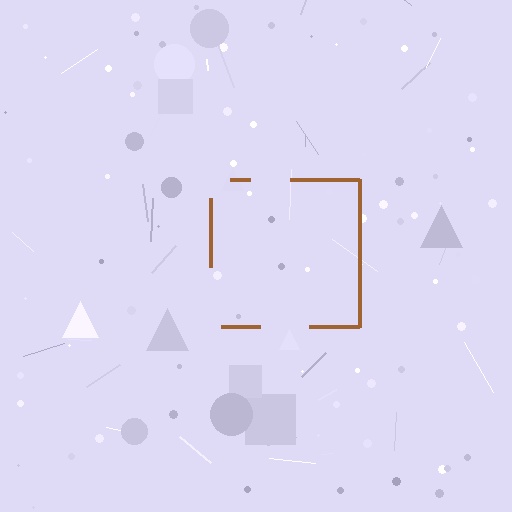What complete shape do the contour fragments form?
The contour fragments form a square.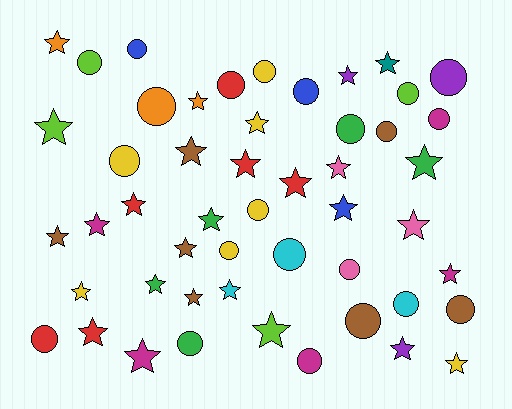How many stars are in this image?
There are 28 stars.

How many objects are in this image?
There are 50 objects.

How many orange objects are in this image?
There are 3 orange objects.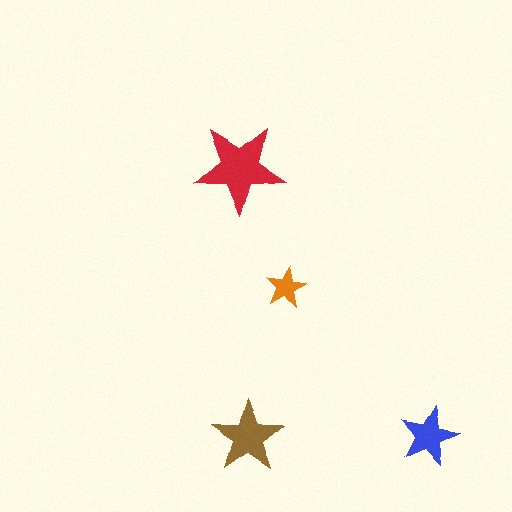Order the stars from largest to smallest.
the red one, the brown one, the blue one, the orange one.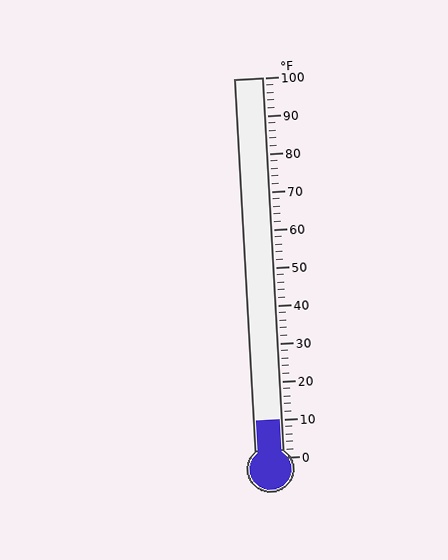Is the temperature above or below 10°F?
The temperature is at 10°F.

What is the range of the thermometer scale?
The thermometer scale ranges from 0°F to 100°F.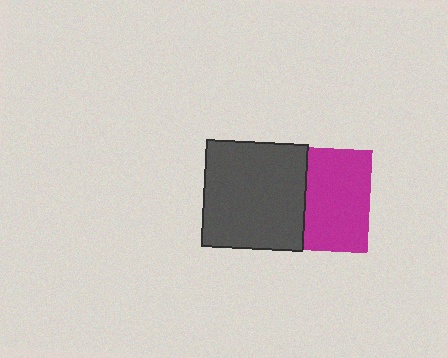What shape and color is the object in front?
The object in front is a dark gray rectangle.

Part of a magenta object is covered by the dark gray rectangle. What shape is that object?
It is a square.